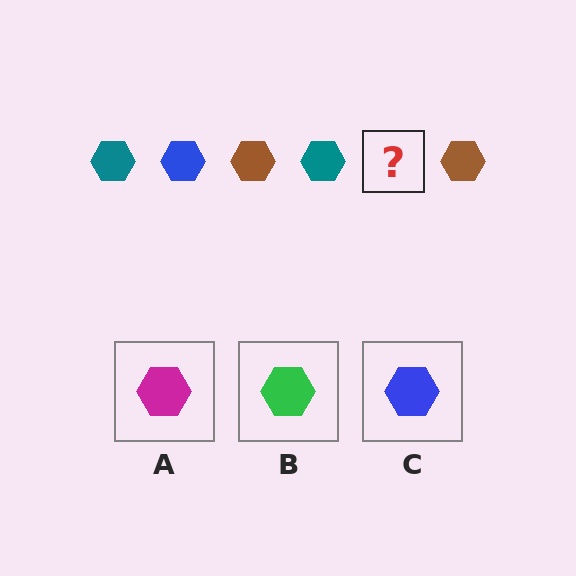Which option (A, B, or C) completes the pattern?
C.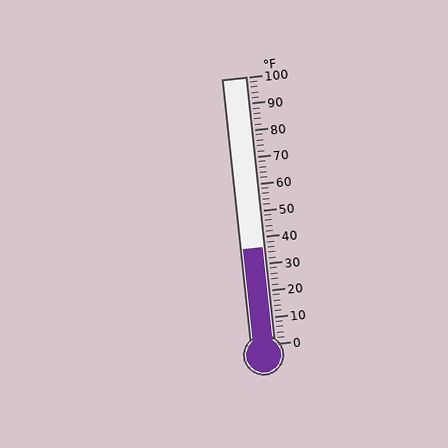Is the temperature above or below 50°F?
The temperature is below 50°F.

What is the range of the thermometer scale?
The thermometer scale ranges from 0°F to 100°F.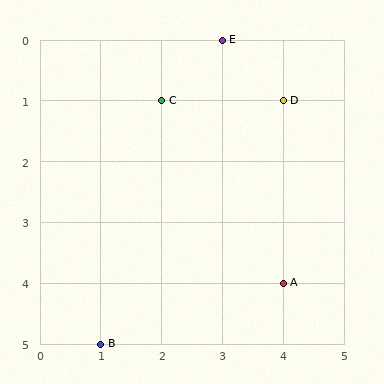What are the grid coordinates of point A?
Point A is at grid coordinates (4, 4).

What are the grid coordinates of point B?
Point B is at grid coordinates (1, 5).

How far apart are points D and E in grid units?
Points D and E are 1 column and 1 row apart (about 1.4 grid units diagonally).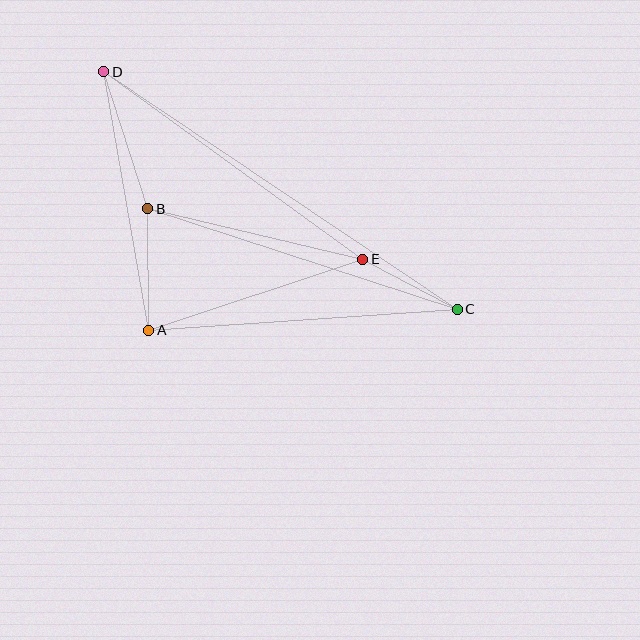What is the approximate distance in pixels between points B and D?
The distance between B and D is approximately 144 pixels.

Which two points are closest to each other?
Points C and E are closest to each other.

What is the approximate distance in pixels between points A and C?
The distance between A and C is approximately 309 pixels.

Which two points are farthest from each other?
Points C and D are farthest from each other.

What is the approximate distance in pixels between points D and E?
The distance between D and E is approximately 320 pixels.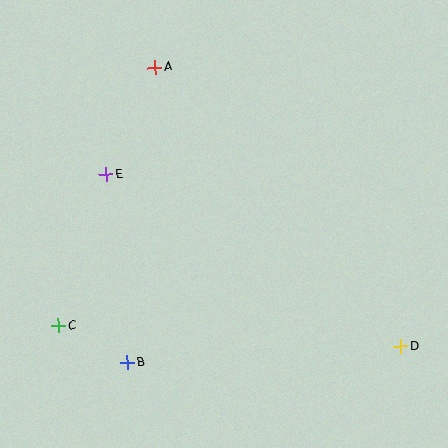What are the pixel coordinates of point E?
Point E is at (106, 174).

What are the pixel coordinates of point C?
Point C is at (59, 326).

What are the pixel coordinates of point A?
Point A is at (155, 67).